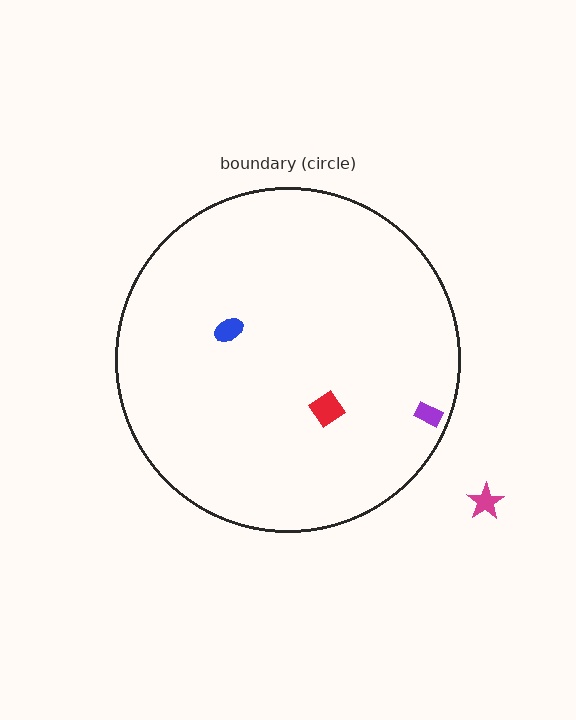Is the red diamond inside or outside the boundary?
Inside.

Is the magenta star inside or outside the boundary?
Outside.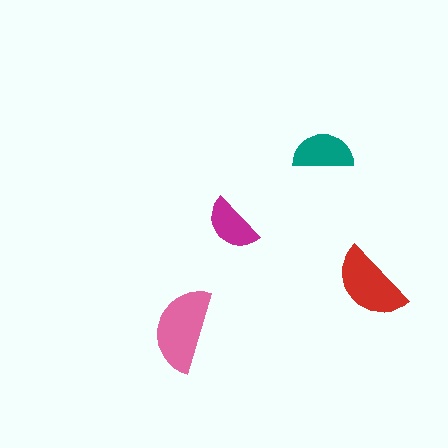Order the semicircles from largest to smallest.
the pink one, the red one, the teal one, the magenta one.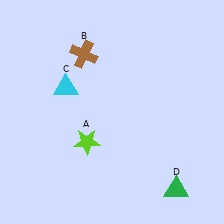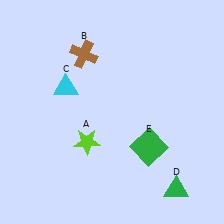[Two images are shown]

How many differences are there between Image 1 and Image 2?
There is 1 difference between the two images.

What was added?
A green square (E) was added in Image 2.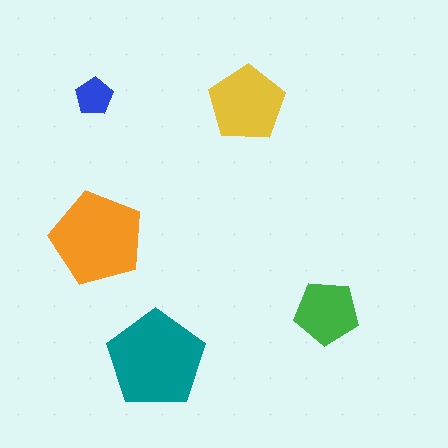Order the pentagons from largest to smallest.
the teal one, the orange one, the yellow one, the green one, the blue one.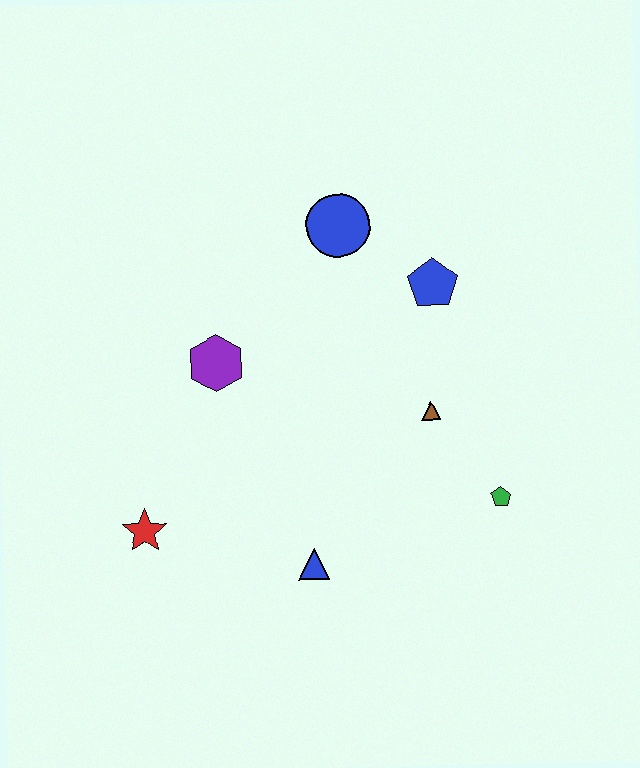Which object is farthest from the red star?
The blue pentagon is farthest from the red star.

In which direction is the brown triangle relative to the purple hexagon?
The brown triangle is to the right of the purple hexagon.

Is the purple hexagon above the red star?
Yes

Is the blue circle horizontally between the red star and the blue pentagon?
Yes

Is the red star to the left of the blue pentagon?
Yes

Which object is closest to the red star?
The blue triangle is closest to the red star.